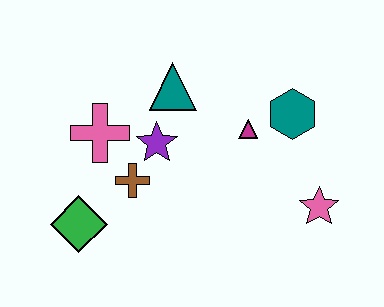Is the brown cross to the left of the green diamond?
No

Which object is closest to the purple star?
The brown cross is closest to the purple star.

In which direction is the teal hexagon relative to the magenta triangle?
The teal hexagon is to the right of the magenta triangle.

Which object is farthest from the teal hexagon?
The green diamond is farthest from the teal hexagon.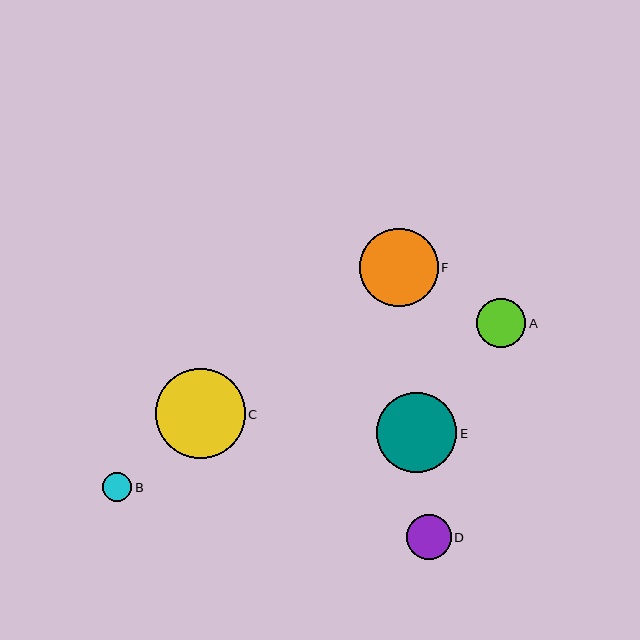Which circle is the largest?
Circle C is the largest with a size of approximately 90 pixels.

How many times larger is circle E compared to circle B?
Circle E is approximately 2.7 times the size of circle B.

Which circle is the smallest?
Circle B is the smallest with a size of approximately 29 pixels.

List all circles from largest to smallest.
From largest to smallest: C, E, F, A, D, B.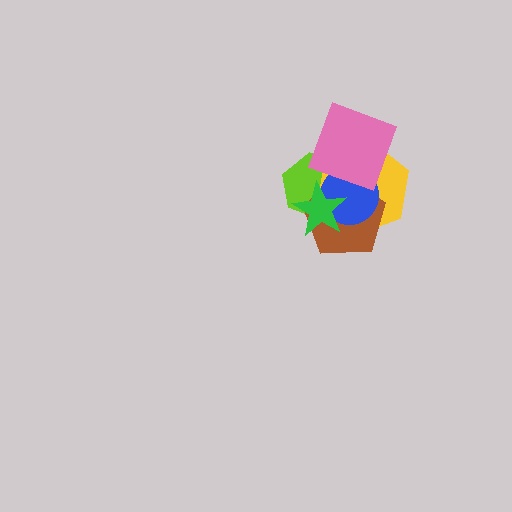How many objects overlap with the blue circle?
5 objects overlap with the blue circle.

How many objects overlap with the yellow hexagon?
5 objects overlap with the yellow hexagon.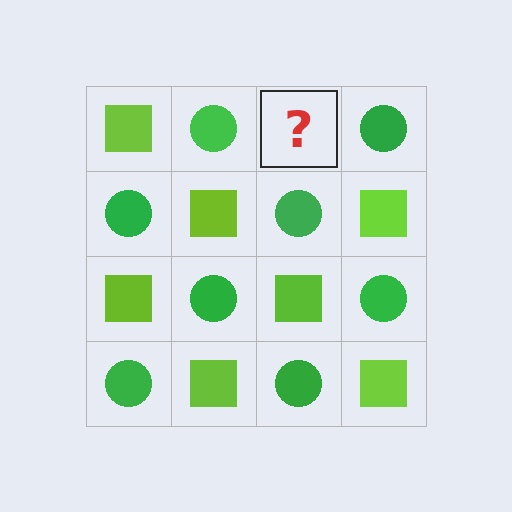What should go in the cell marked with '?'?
The missing cell should contain a lime square.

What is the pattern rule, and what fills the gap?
The rule is that it alternates lime square and green circle in a checkerboard pattern. The gap should be filled with a lime square.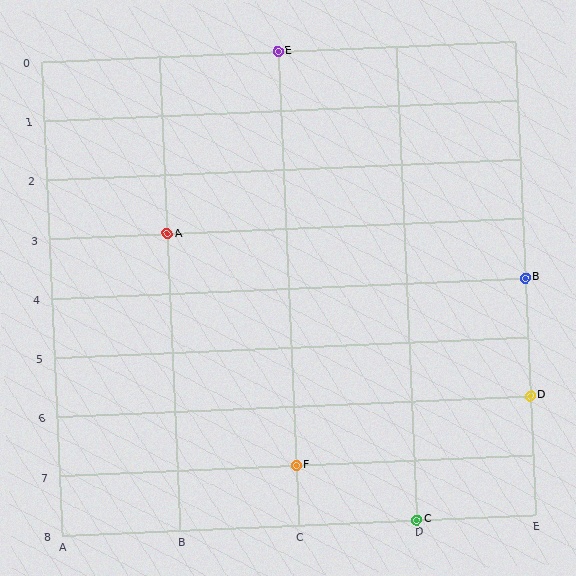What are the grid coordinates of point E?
Point E is at grid coordinates (C, 0).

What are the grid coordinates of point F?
Point F is at grid coordinates (C, 7).